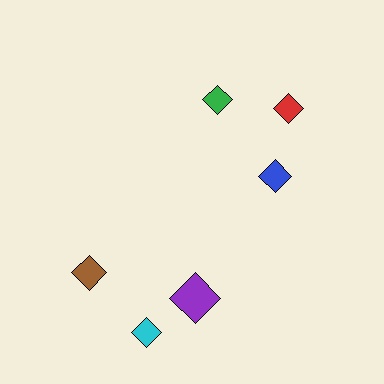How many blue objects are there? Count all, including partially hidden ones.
There is 1 blue object.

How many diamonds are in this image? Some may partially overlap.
There are 6 diamonds.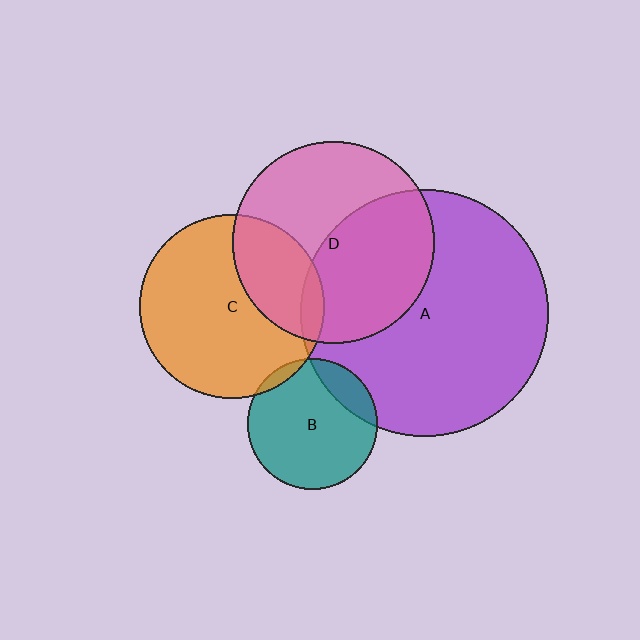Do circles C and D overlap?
Yes.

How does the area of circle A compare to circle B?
Approximately 3.6 times.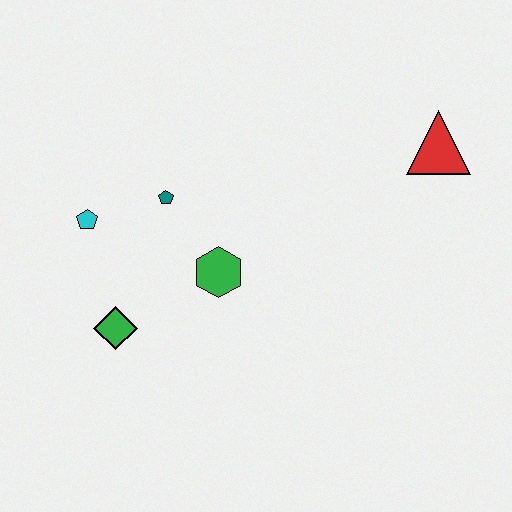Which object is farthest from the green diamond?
The red triangle is farthest from the green diamond.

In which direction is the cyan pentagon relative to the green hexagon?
The cyan pentagon is to the left of the green hexagon.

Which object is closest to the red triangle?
The green hexagon is closest to the red triangle.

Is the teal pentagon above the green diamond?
Yes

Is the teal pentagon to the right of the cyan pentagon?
Yes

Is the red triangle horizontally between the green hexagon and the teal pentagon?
No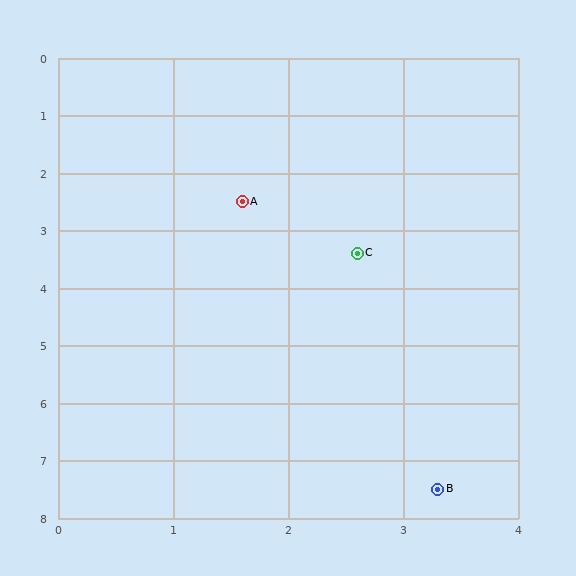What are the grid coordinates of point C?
Point C is at approximately (2.6, 3.4).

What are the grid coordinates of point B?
Point B is at approximately (3.3, 7.5).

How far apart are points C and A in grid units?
Points C and A are about 1.3 grid units apart.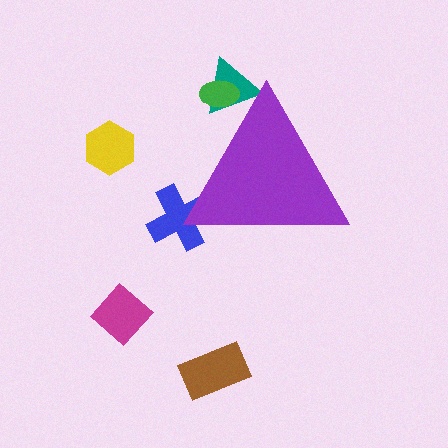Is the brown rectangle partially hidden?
No, the brown rectangle is fully visible.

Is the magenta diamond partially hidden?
No, the magenta diamond is fully visible.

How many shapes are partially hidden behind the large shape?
3 shapes are partially hidden.